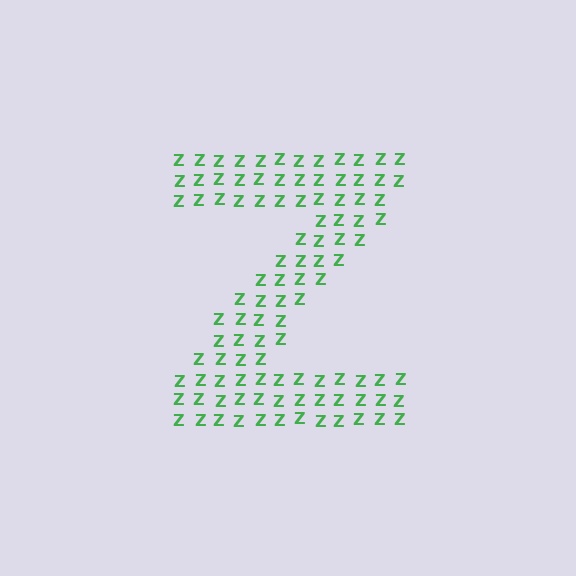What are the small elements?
The small elements are letter Z's.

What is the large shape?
The large shape is the letter Z.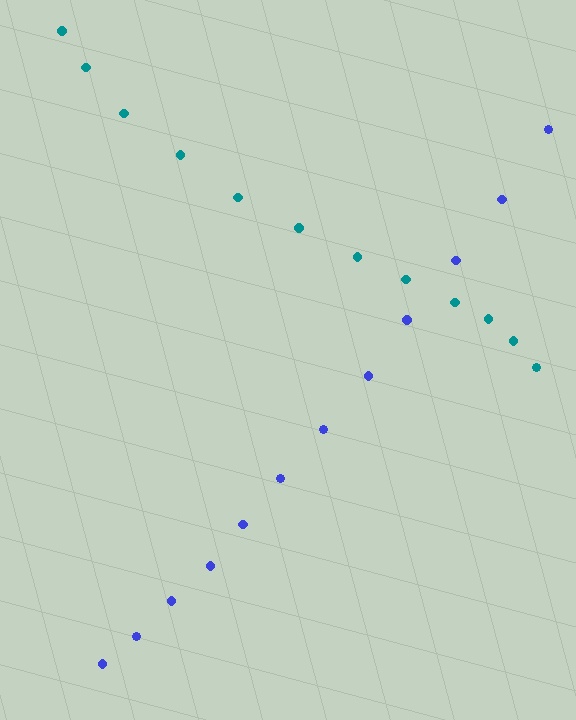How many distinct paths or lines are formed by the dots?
There are 2 distinct paths.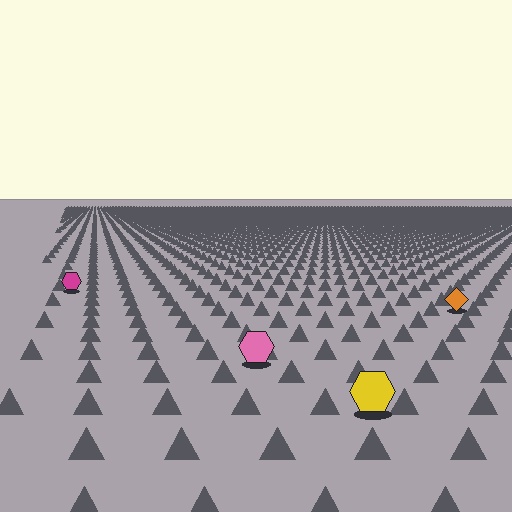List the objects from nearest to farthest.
From nearest to farthest: the yellow hexagon, the pink hexagon, the orange diamond, the magenta hexagon.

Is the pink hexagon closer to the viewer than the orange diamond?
Yes. The pink hexagon is closer — you can tell from the texture gradient: the ground texture is coarser near it.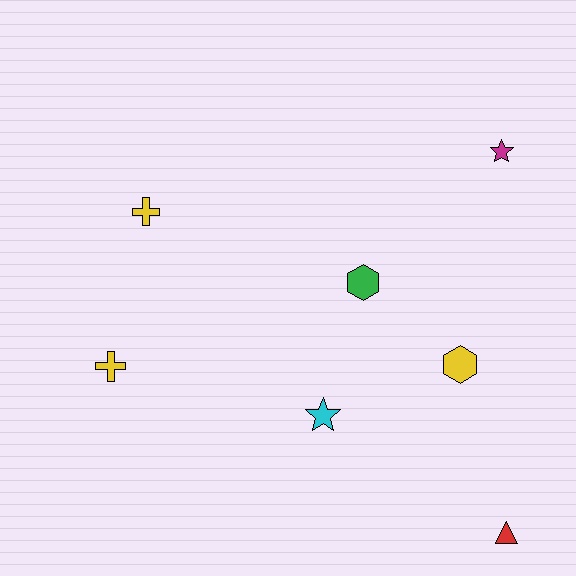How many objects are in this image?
There are 7 objects.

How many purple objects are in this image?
There are no purple objects.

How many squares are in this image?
There are no squares.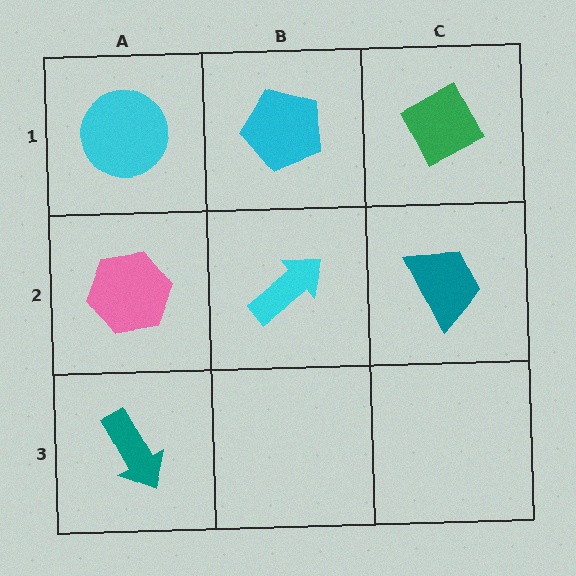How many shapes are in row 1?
3 shapes.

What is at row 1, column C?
A green diamond.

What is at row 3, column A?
A teal arrow.